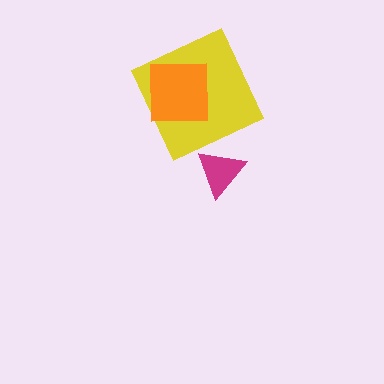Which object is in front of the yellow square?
The orange square is in front of the yellow square.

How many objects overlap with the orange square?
1 object overlaps with the orange square.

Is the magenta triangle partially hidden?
No, no other shape covers it.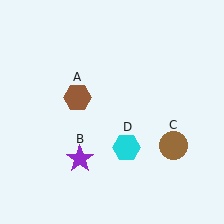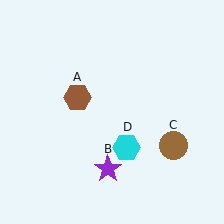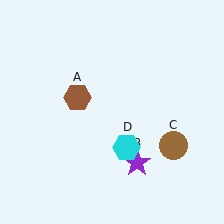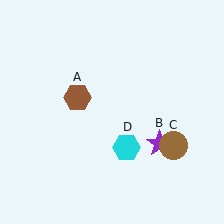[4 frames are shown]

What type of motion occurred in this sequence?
The purple star (object B) rotated counterclockwise around the center of the scene.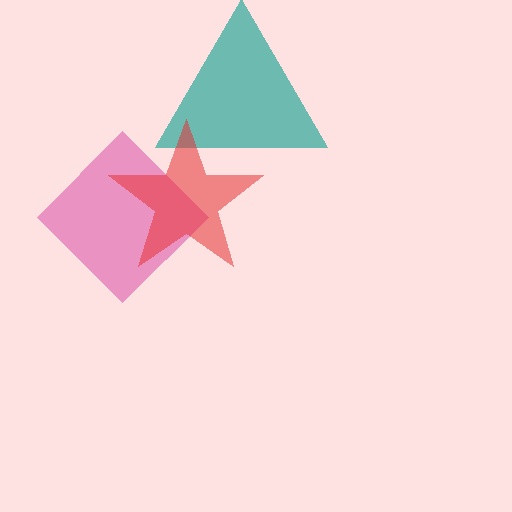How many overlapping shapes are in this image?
There are 3 overlapping shapes in the image.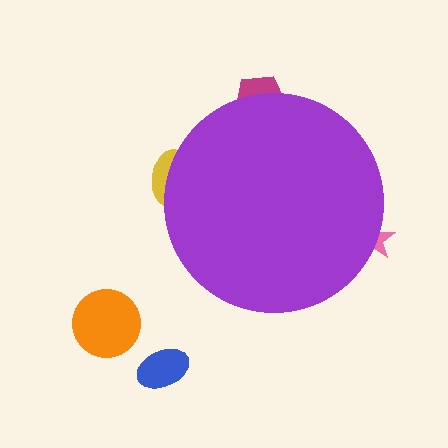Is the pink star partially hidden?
Yes, the pink star is partially hidden behind the purple circle.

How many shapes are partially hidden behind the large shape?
3 shapes are partially hidden.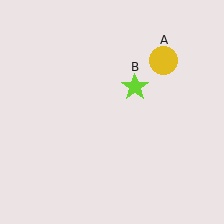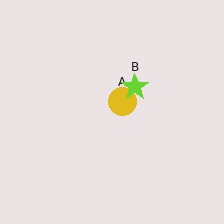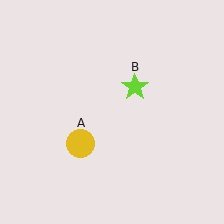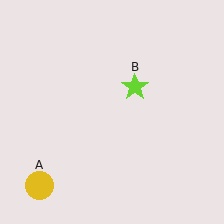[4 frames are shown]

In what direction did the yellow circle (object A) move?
The yellow circle (object A) moved down and to the left.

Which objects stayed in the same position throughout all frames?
Lime star (object B) remained stationary.